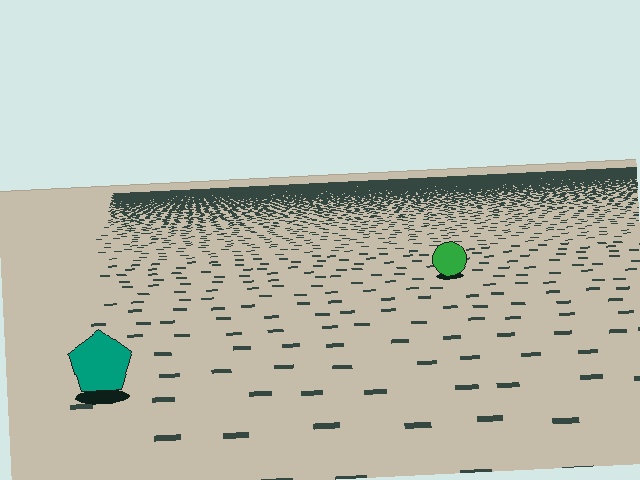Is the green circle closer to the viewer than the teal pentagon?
No. The teal pentagon is closer — you can tell from the texture gradient: the ground texture is coarser near it.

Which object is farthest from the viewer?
The green circle is farthest from the viewer. It appears smaller and the ground texture around it is denser.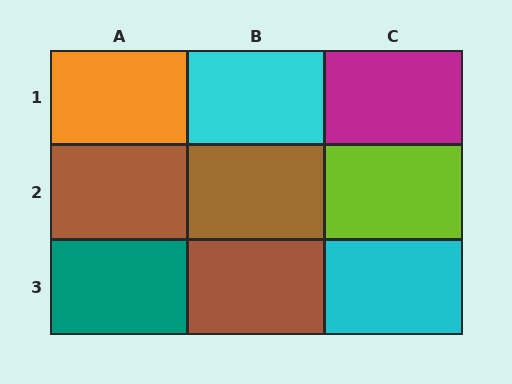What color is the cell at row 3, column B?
Brown.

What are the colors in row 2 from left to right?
Brown, brown, lime.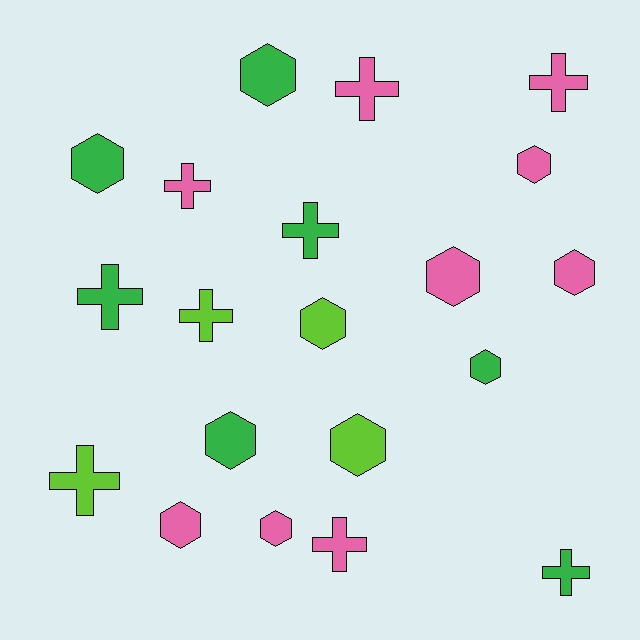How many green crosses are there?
There are 3 green crosses.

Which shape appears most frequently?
Hexagon, with 11 objects.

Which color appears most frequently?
Pink, with 9 objects.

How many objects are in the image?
There are 20 objects.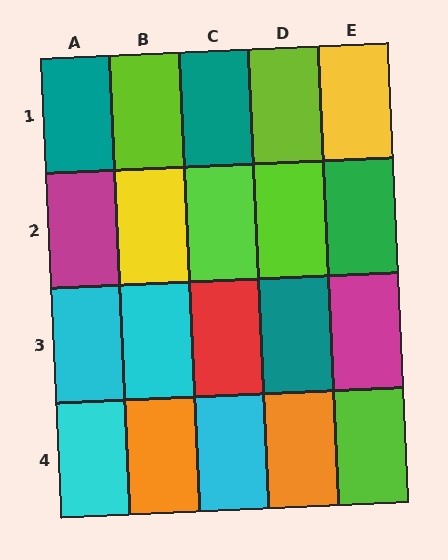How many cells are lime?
5 cells are lime.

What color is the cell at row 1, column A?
Teal.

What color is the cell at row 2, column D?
Lime.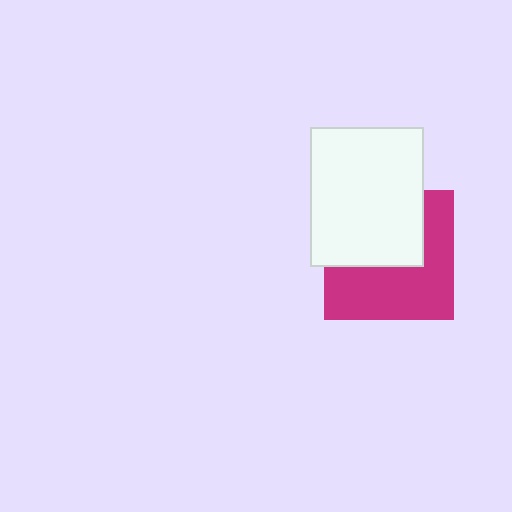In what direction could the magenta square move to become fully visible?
The magenta square could move down. That would shift it out from behind the white rectangle entirely.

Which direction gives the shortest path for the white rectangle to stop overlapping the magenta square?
Moving up gives the shortest separation.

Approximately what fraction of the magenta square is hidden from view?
Roughly 46% of the magenta square is hidden behind the white rectangle.